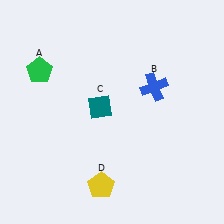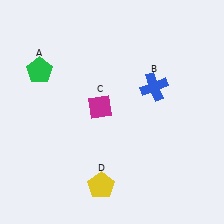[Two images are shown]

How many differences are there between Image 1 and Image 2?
There is 1 difference between the two images.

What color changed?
The diamond (C) changed from teal in Image 1 to magenta in Image 2.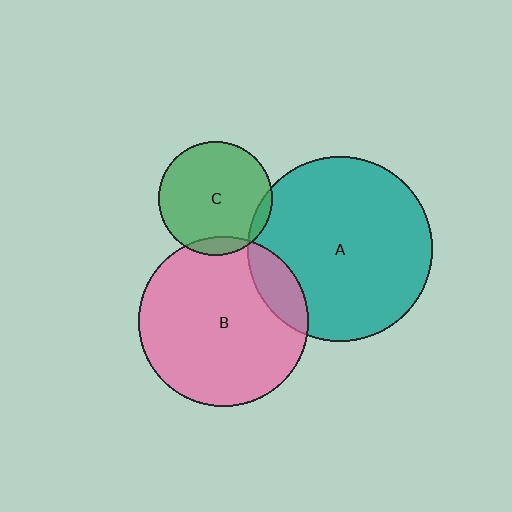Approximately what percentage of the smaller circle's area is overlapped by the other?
Approximately 15%.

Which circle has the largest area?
Circle A (teal).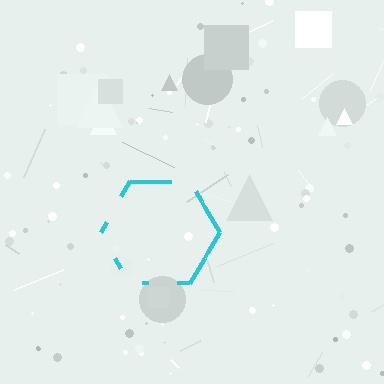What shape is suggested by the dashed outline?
The dashed outline suggests a hexagon.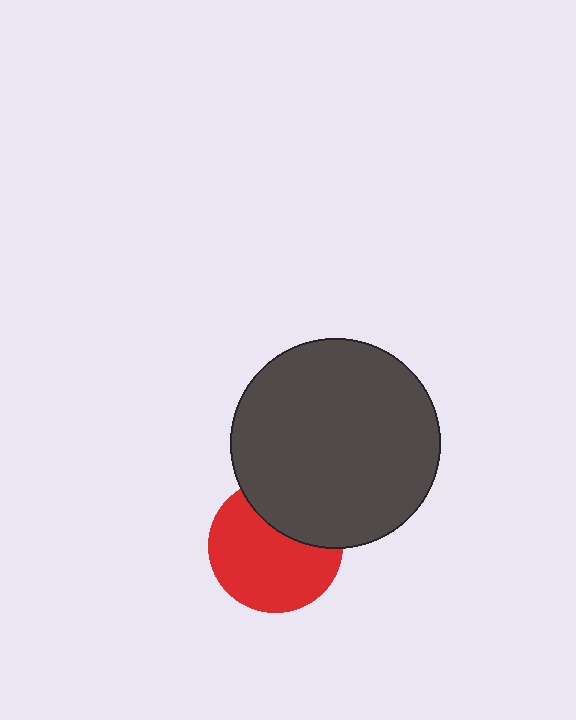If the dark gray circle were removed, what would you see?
You would see the complete red circle.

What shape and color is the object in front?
The object in front is a dark gray circle.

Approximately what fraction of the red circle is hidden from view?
Roughly 32% of the red circle is hidden behind the dark gray circle.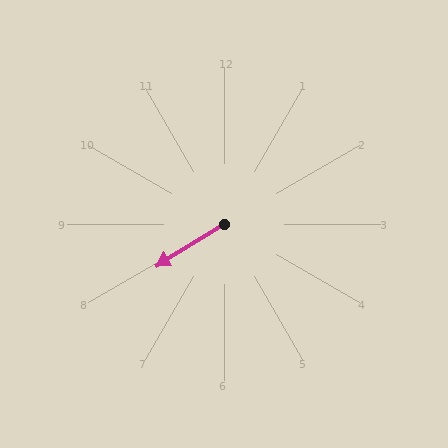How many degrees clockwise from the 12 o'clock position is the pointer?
Approximately 239 degrees.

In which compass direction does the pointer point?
Southwest.